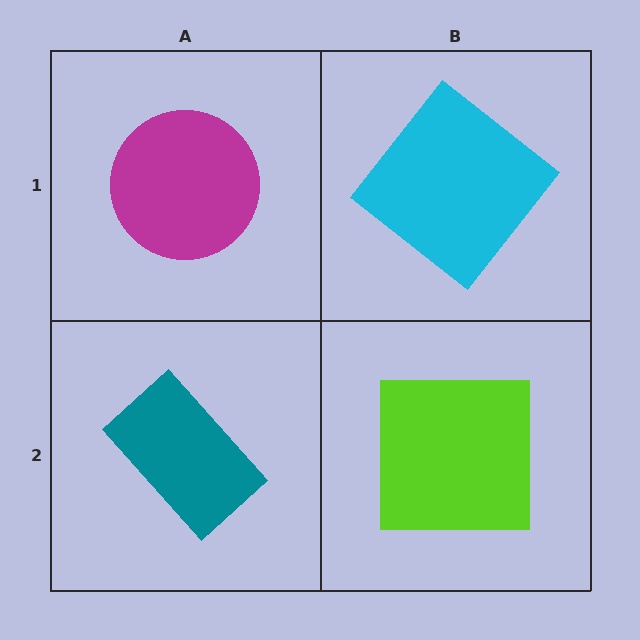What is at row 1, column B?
A cyan diamond.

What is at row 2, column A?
A teal rectangle.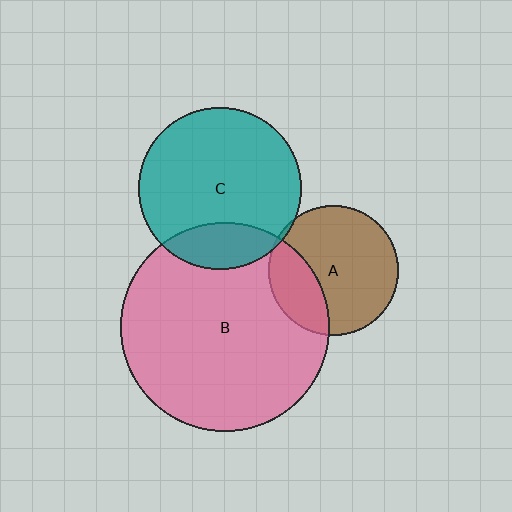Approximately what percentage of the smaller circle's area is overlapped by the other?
Approximately 25%.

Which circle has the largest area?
Circle B (pink).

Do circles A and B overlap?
Yes.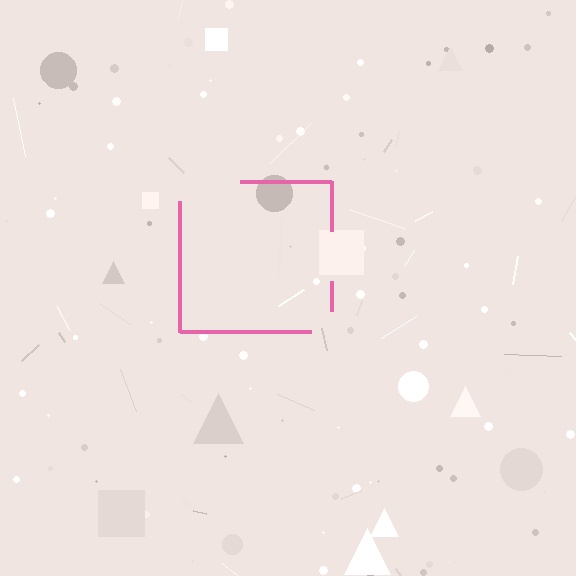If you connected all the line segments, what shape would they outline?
They would outline a square.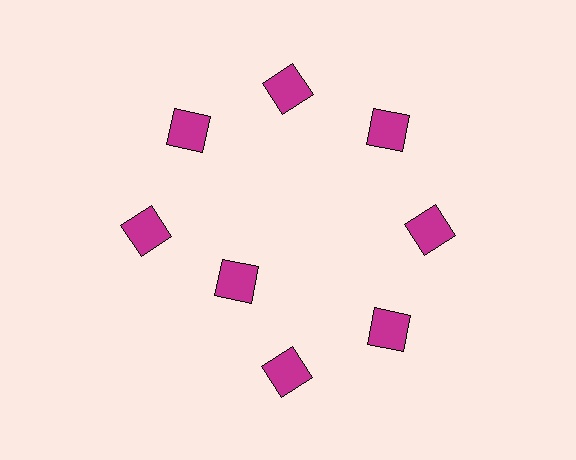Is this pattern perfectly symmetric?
No. The 8 magenta squares are arranged in a ring, but one element near the 8 o'clock position is pulled inward toward the center, breaking the 8-fold rotational symmetry.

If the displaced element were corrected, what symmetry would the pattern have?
It would have 8-fold rotational symmetry — the pattern would map onto itself every 45 degrees.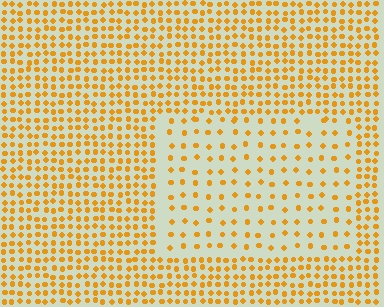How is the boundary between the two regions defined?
The boundary is defined by a change in element density (approximately 2.4x ratio). All elements are the same color, size, and shape.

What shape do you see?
I see a rectangle.